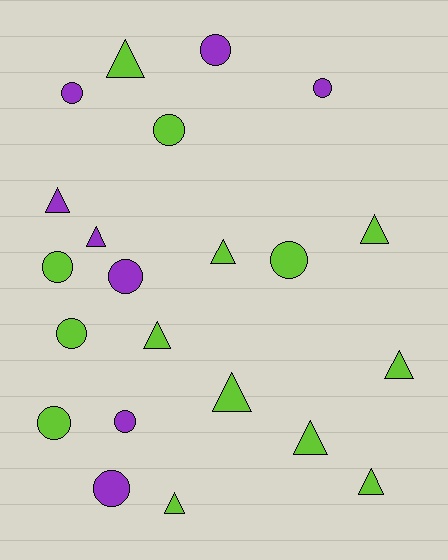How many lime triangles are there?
There are 9 lime triangles.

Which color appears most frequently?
Lime, with 14 objects.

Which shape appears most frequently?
Circle, with 11 objects.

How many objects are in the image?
There are 22 objects.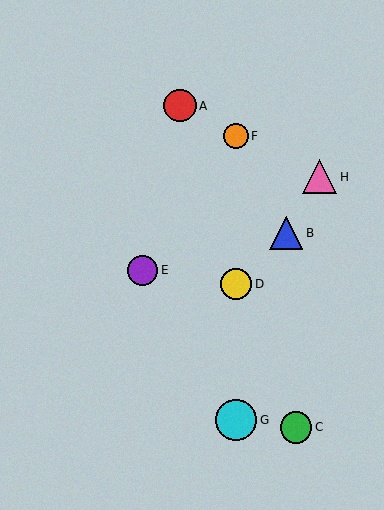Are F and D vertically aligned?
Yes, both are at x≈236.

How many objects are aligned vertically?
3 objects (D, F, G) are aligned vertically.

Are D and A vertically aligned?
No, D is at x≈236 and A is at x≈180.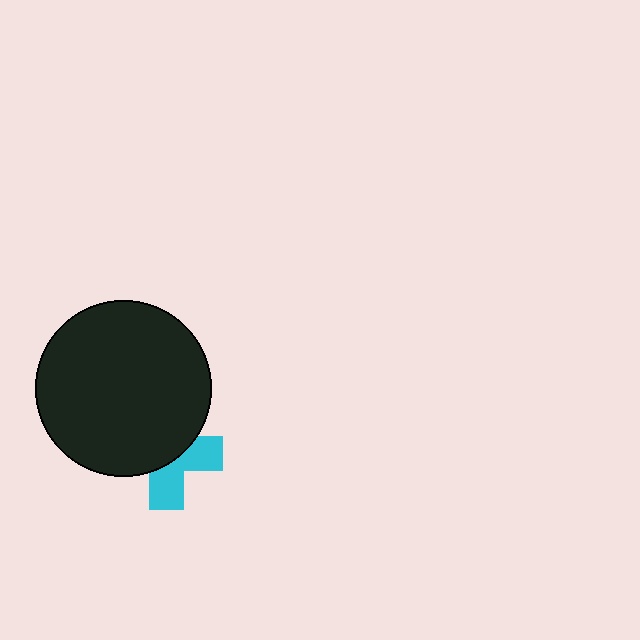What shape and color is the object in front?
The object in front is a black circle.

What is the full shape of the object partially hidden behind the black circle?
The partially hidden object is a cyan cross.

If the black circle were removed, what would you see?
You would see the complete cyan cross.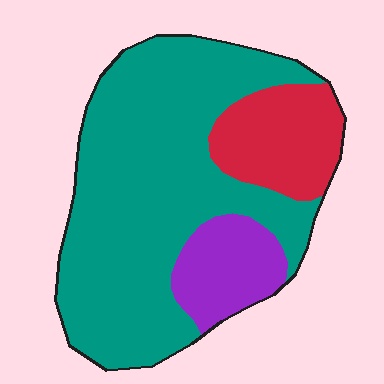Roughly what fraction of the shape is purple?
Purple covers around 15% of the shape.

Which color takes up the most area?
Teal, at roughly 70%.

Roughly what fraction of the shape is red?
Red takes up about one sixth (1/6) of the shape.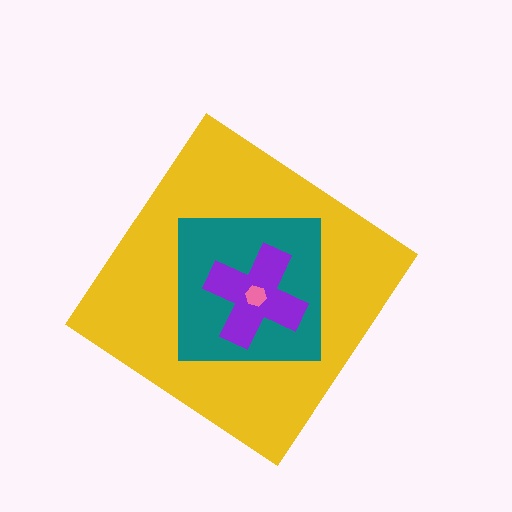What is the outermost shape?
The yellow diamond.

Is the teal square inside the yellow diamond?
Yes.